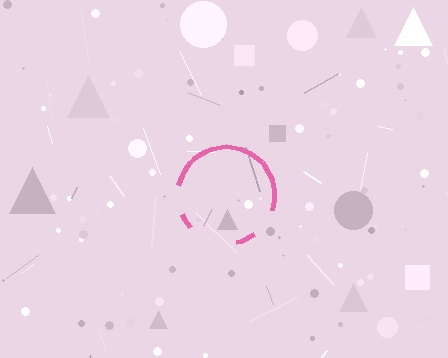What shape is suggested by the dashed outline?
The dashed outline suggests a circle.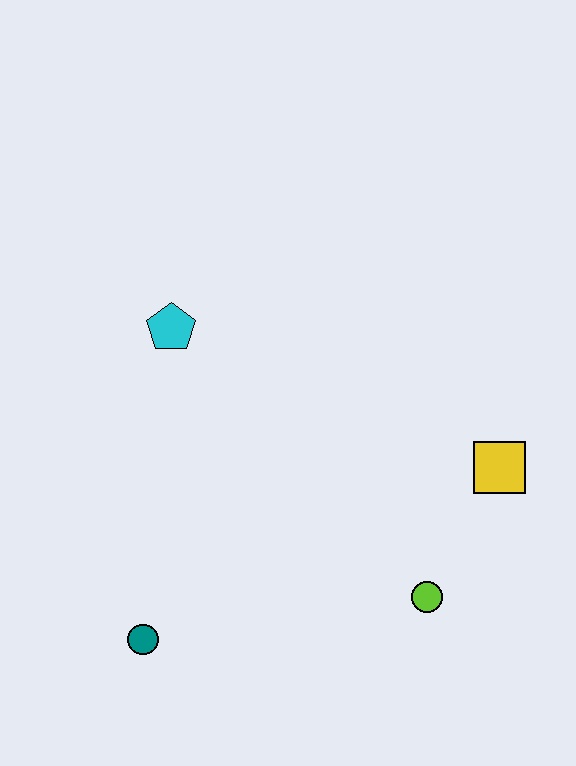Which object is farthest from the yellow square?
The teal circle is farthest from the yellow square.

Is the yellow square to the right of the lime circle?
Yes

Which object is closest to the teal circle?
The lime circle is closest to the teal circle.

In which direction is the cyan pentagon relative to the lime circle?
The cyan pentagon is above the lime circle.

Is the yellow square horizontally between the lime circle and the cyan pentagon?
No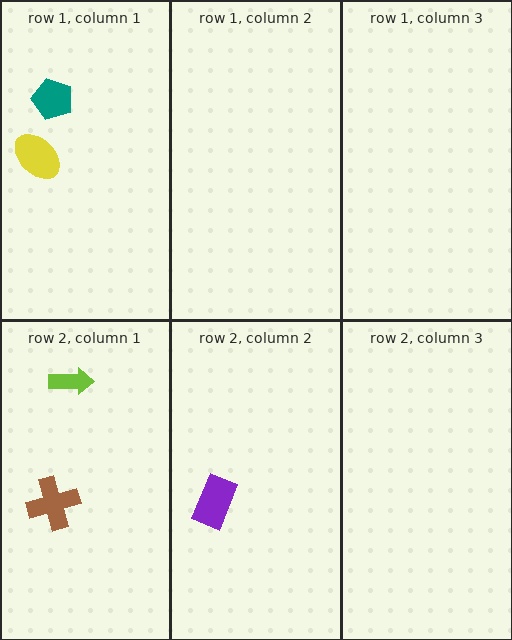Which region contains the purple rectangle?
The row 2, column 2 region.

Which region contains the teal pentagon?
The row 1, column 1 region.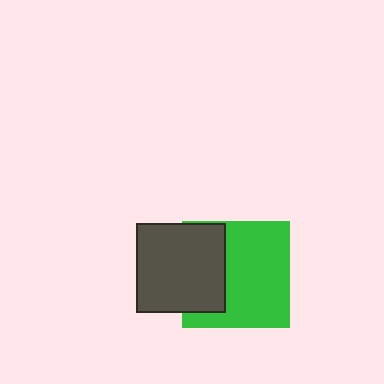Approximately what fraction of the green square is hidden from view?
Roughly 35% of the green square is hidden behind the dark gray square.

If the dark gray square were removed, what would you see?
You would see the complete green square.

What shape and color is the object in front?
The object in front is a dark gray square.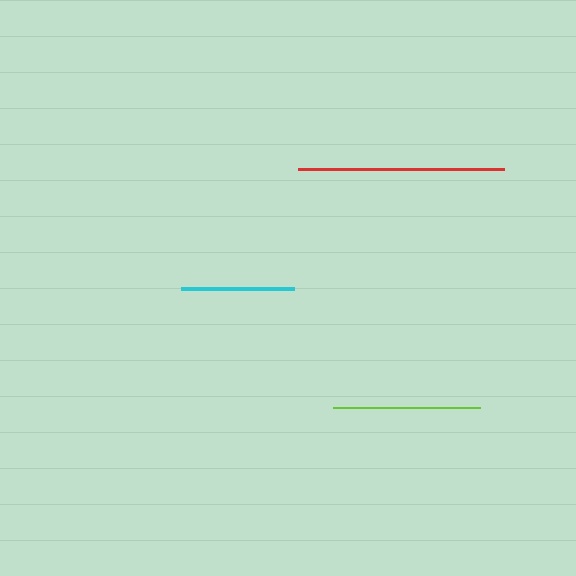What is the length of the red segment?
The red segment is approximately 206 pixels long.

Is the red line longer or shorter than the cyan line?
The red line is longer than the cyan line.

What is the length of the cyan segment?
The cyan segment is approximately 113 pixels long.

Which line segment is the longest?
The red line is the longest at approximately 206 pixels.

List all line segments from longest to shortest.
From longest to shortest: red, lime, cyan.